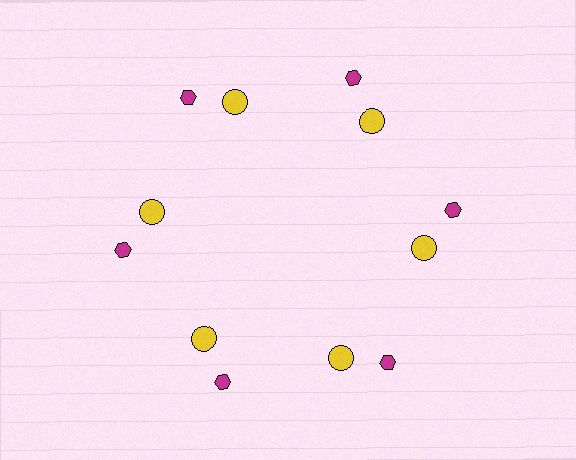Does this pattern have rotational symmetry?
Yes, this pattern has 6-fold rotational symmetry. It looks the same after rotating 60 degrees around the center.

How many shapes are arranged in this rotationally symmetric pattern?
There are 12 shapes, arranged in 6 groups of 2.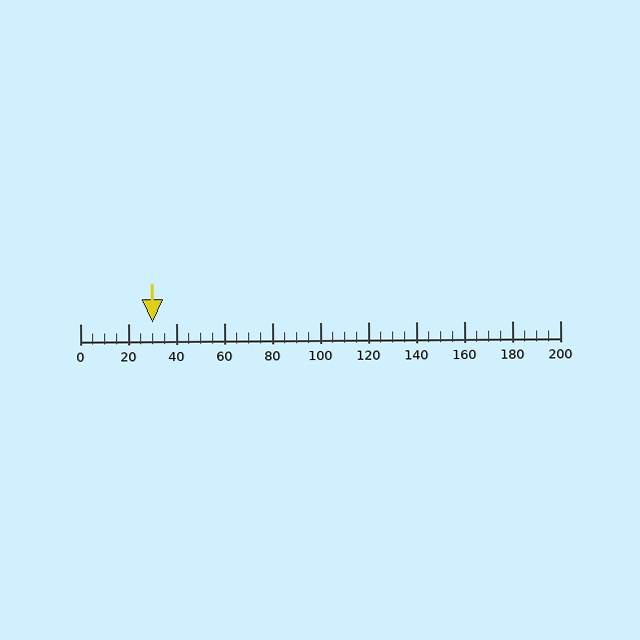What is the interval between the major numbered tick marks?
The major tick marks are spaced 20 units apart.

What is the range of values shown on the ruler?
The ruler shows values from 0 to 200.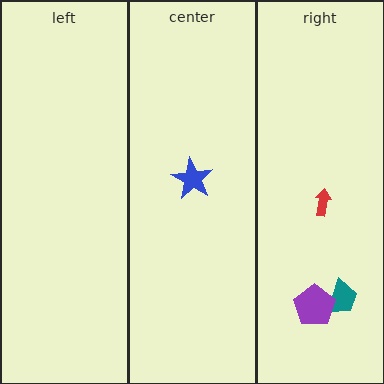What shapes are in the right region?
The teal trapezoid, the purple pentagon, the red arrow.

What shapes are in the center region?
The blue star.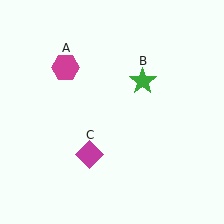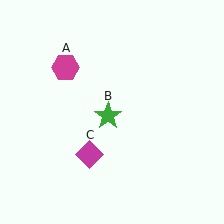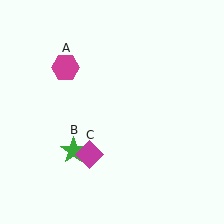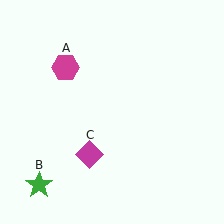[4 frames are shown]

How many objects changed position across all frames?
1 object changed position: green star (object B).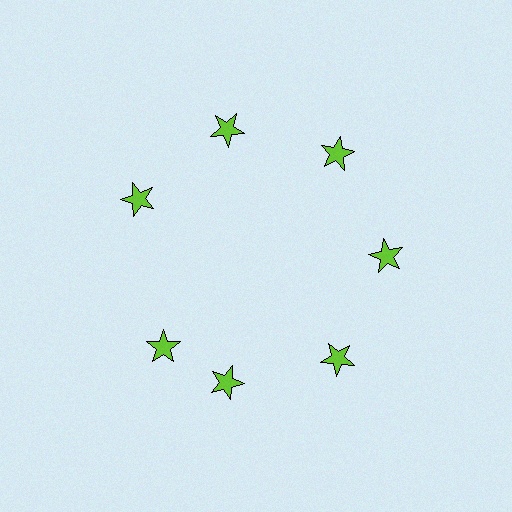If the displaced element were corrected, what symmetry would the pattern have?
It would have 7-fold rotational symmetry — the pattern would map onto itself every 51 degrees.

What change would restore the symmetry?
The symmetry would be restored by rotating it back into even spacing with its neighbors so that all 7 stars sit at equal angles and equal distance from the center.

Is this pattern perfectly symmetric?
No. The 7 lime stars are arranged in a ring, but one element near the 8 o'clock position is rotated out of alignment along the ring, breaking the 7-fold rotational symmetry.